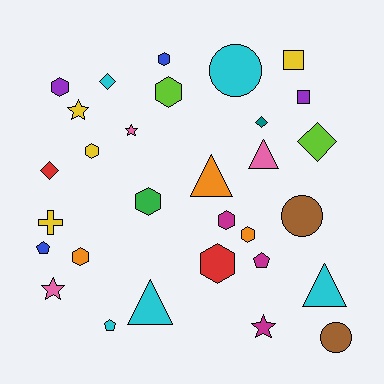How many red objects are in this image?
There are 2 red objects.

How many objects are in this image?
There are 30 objects.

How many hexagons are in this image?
There are 9 hexagons.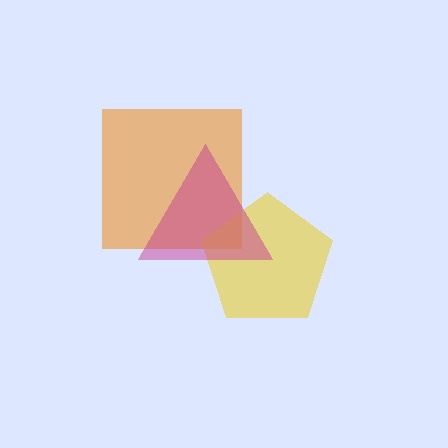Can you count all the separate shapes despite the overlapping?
Yes, there are 3 separate shapes.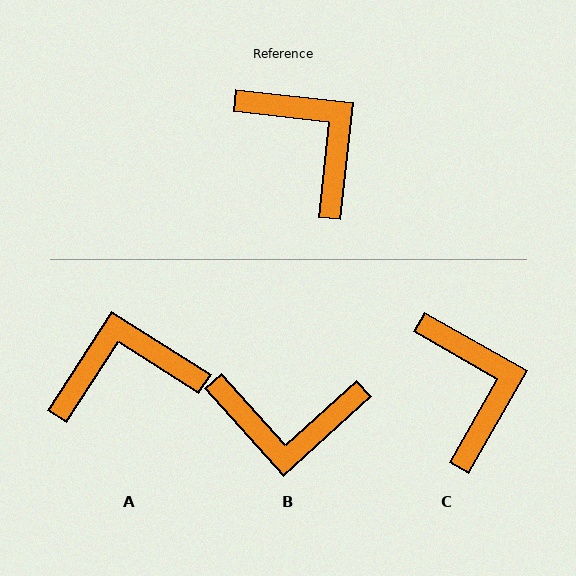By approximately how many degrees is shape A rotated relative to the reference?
Approximately 64 degrees counter-clockwise.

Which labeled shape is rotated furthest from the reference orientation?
B, about 132 degrees away.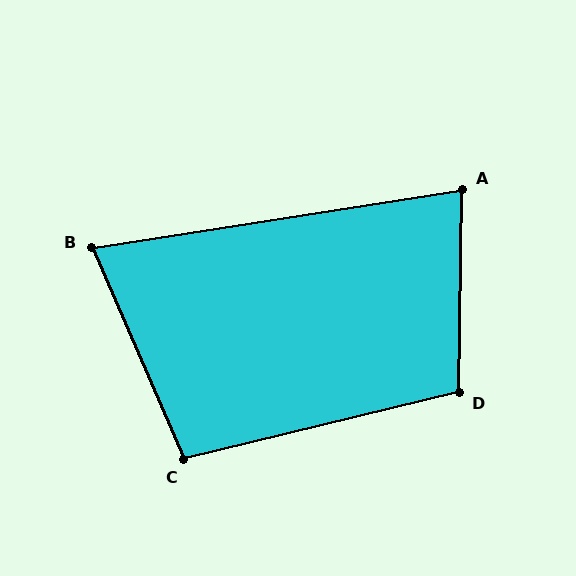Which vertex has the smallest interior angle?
B, at approximately 75 degrees.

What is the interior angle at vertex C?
Approximately 100 degrees (obtuse).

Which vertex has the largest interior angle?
D, at approximately 105 degrees.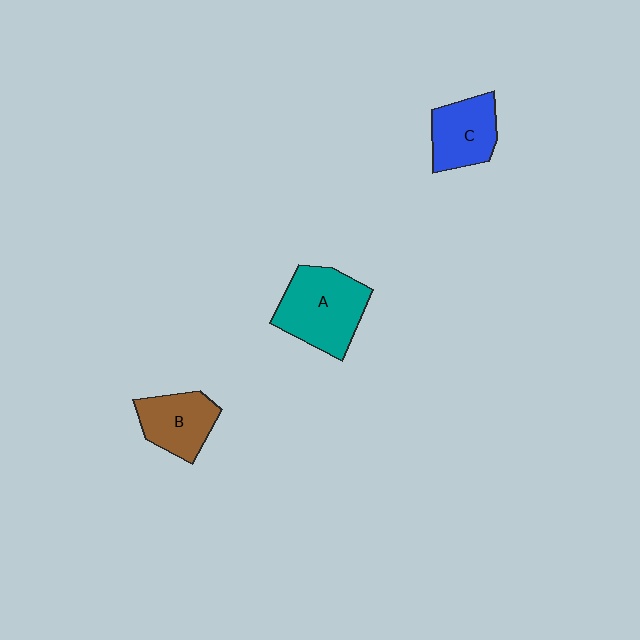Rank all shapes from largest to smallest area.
From largest to smallest: A (teal), C (blue), B (brown).